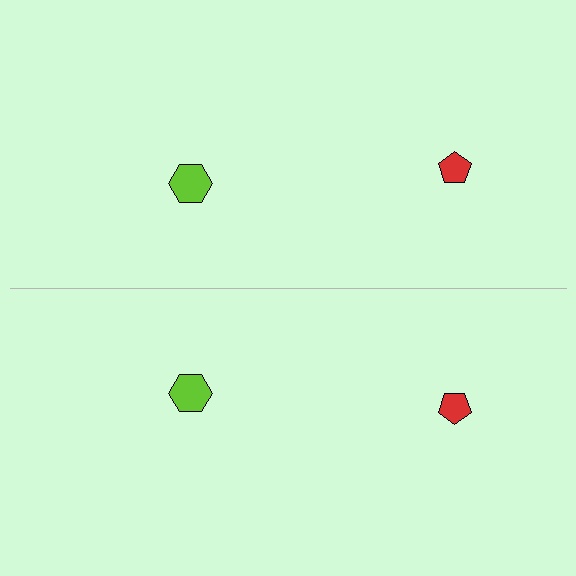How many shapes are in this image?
There are 4 shapes in this image.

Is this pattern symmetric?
Yes, this pattern has bilateral (reflection) symmetry.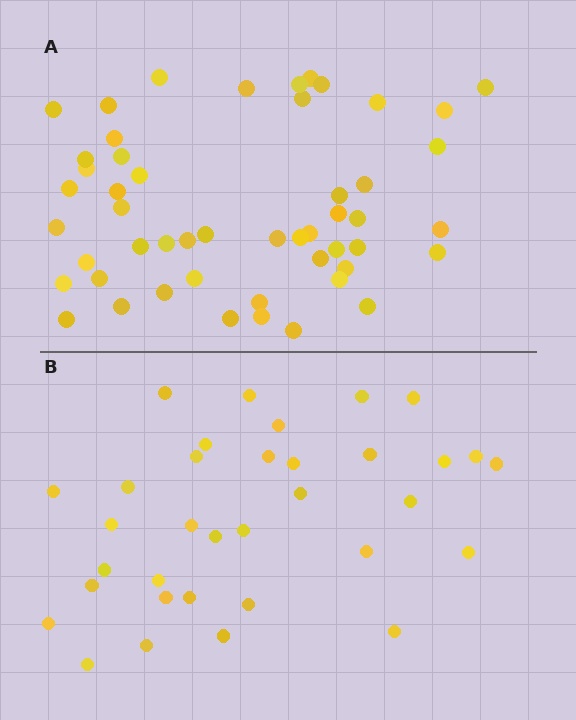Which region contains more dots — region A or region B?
Region A (the top region) has more dots.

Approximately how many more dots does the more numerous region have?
Region A has approximately 15 more dots than region B.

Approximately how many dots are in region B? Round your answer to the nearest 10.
About 30 dots. (The exact count is 34, which rounds to 30.)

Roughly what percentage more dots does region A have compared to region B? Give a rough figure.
About 50% more.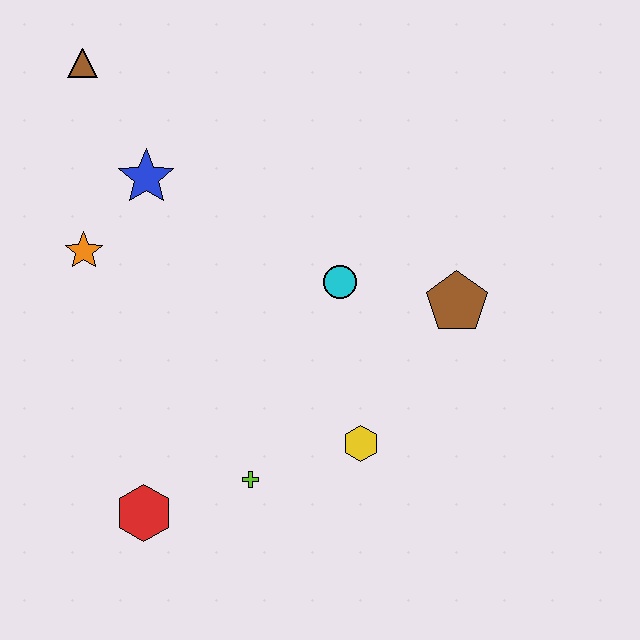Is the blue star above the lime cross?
Yes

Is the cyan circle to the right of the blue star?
Yes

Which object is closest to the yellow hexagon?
The lime cross is closest to the yellow hexagon.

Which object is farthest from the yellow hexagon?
The brown triangle is farthest from the yellow hexagon.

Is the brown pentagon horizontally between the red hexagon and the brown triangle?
No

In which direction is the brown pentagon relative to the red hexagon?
The brown pentagon is to the right of the red hexagon.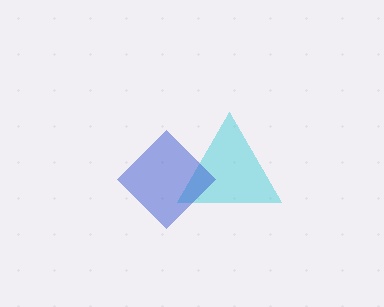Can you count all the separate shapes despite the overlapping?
Yes, there are 2 separate shapes.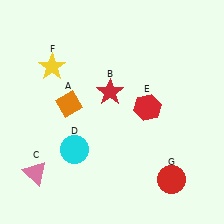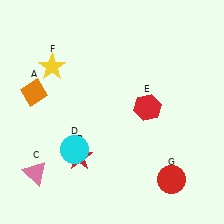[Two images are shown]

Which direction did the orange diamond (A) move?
The orange diamond (A) moved left.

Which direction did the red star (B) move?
The red star (B) moved down.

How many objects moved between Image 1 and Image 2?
2 objects moved between the two images.